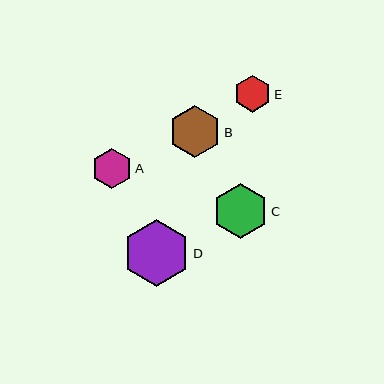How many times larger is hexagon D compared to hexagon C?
Hexagon D is approximately 1.2 times the size of hexagon C.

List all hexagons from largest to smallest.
From largest to smallest: D, C, B, A, E.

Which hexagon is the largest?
Hexagon D is the largest with a size of approximately 68 pixels.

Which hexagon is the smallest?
Hexagon E is the smallest with a size of approximately 37 pixels.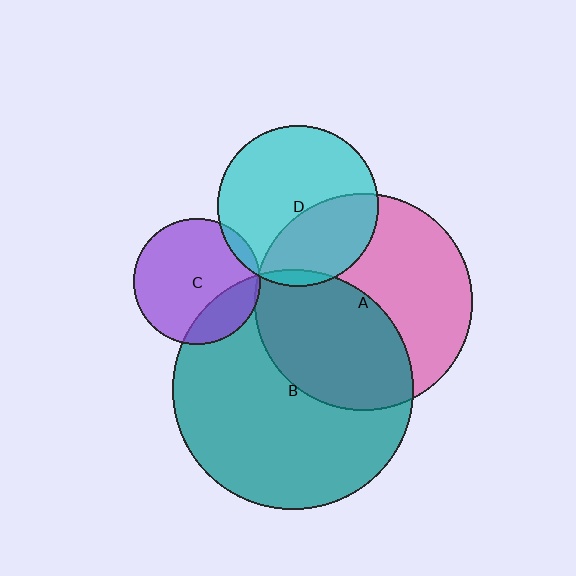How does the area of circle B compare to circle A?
Approximately 1.2 times.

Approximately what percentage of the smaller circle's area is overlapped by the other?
Approximately 5%.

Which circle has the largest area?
Circle B (teal).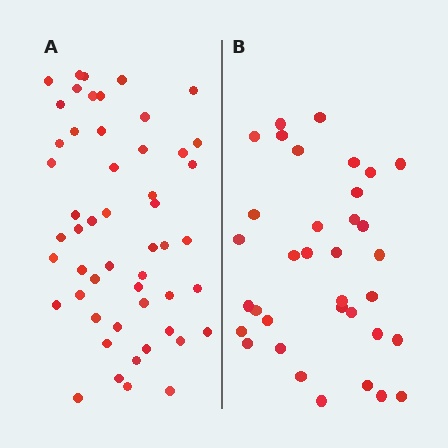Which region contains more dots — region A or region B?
Region A (the left region) has more dots.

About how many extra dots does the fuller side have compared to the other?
Region A has approximately 15 more dots than region B.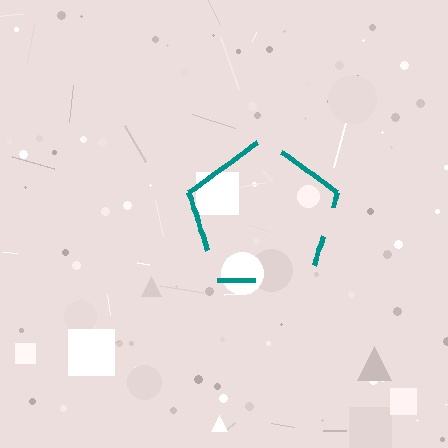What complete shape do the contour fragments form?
The contour fragments form a pentagon.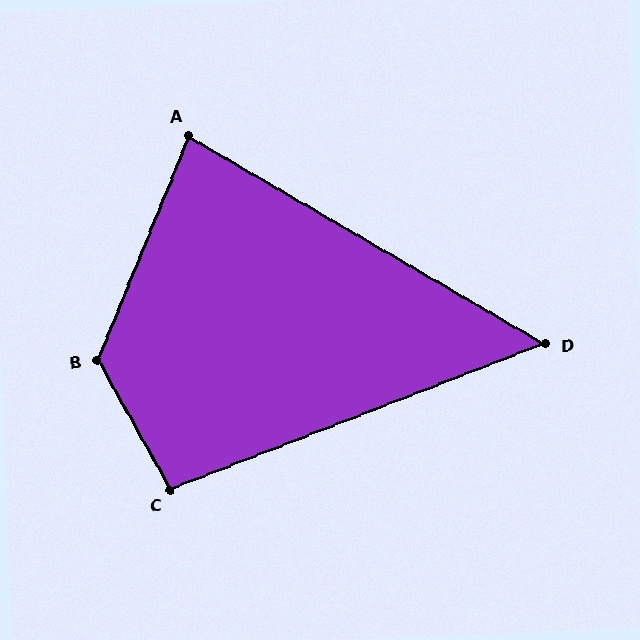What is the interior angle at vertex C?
Approximately 98 degrees (obtuse).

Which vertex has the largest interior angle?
B, at approximately 128 degrees.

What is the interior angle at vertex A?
Approximately 82 degrees (acute).